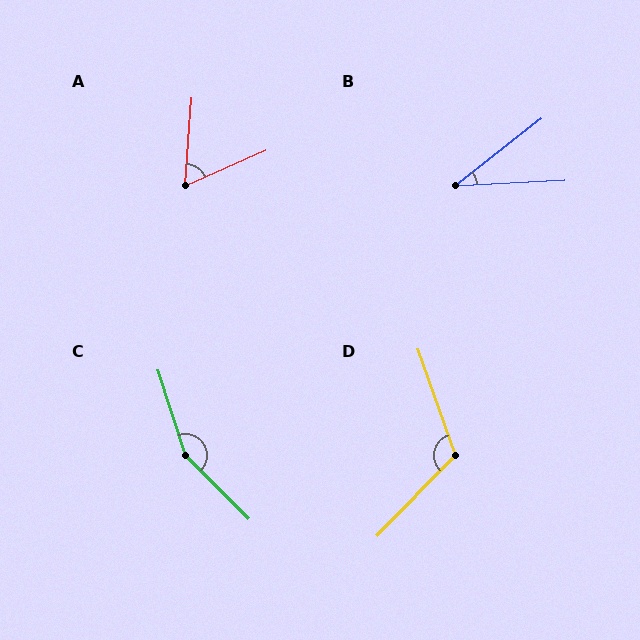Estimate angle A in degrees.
Approximately 62 degrees.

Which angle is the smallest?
B, at approximately 35 degrees.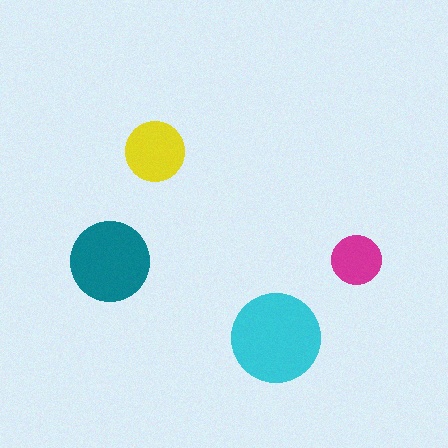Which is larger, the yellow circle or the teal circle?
The teal one.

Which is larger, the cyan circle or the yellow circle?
The cyan one.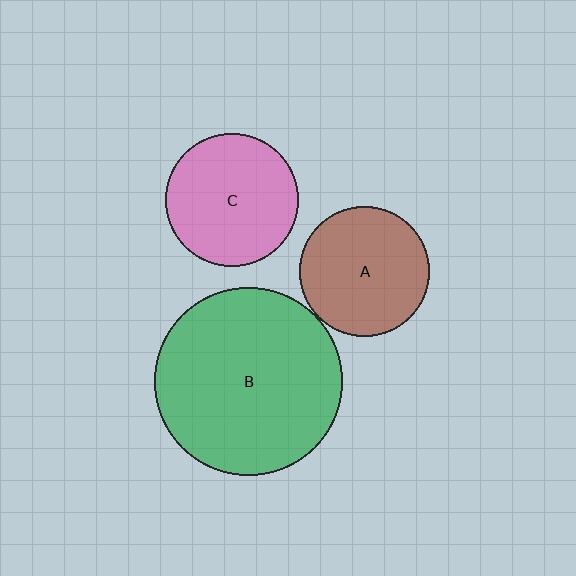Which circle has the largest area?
Circle B (green).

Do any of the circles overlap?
No, none of the circles overlap.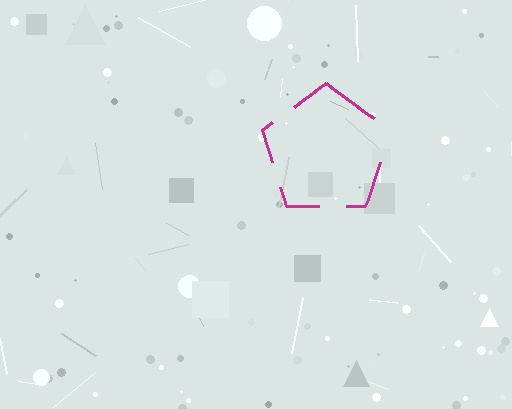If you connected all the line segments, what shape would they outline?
They would outline a pentagon.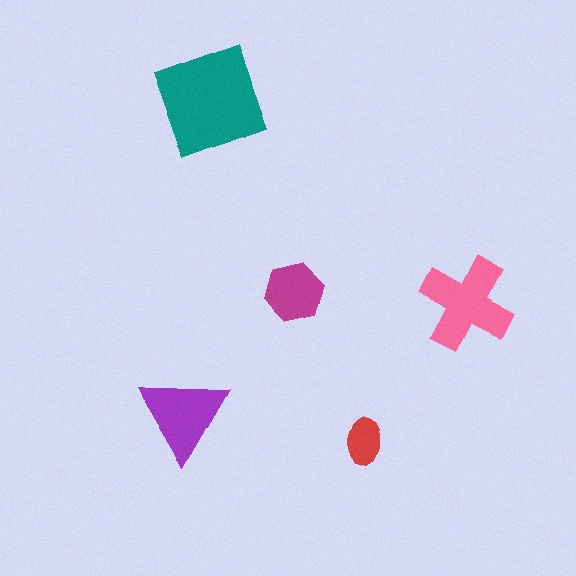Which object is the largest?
The teal square.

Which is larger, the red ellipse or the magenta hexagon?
The magenta hexagon.